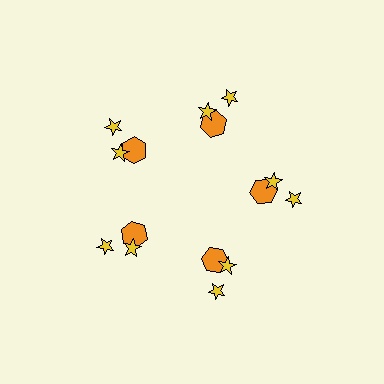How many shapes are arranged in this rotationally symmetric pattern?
There are 15 shapes, arranged in 5 groups of 3.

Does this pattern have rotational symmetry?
Yes, this pattern has 5-fold rotational symmetry. It looks the same after rotating 72 degrees around the center.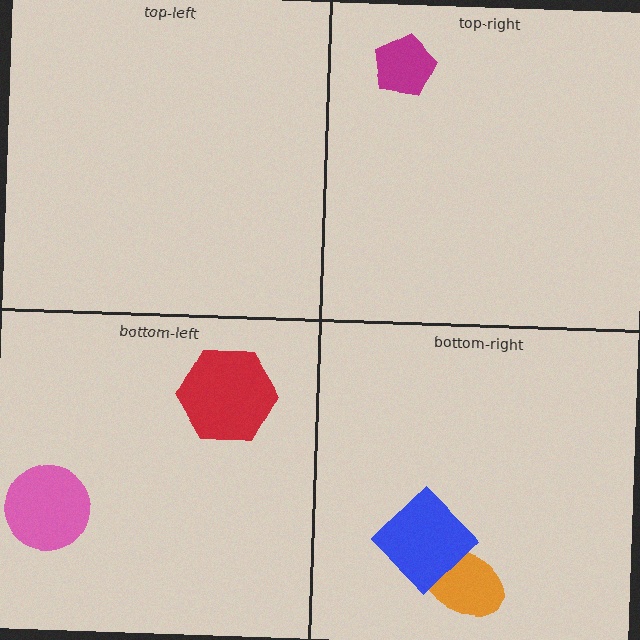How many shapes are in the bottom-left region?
2.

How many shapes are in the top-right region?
1.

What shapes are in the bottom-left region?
The red hexagon, the pink circle.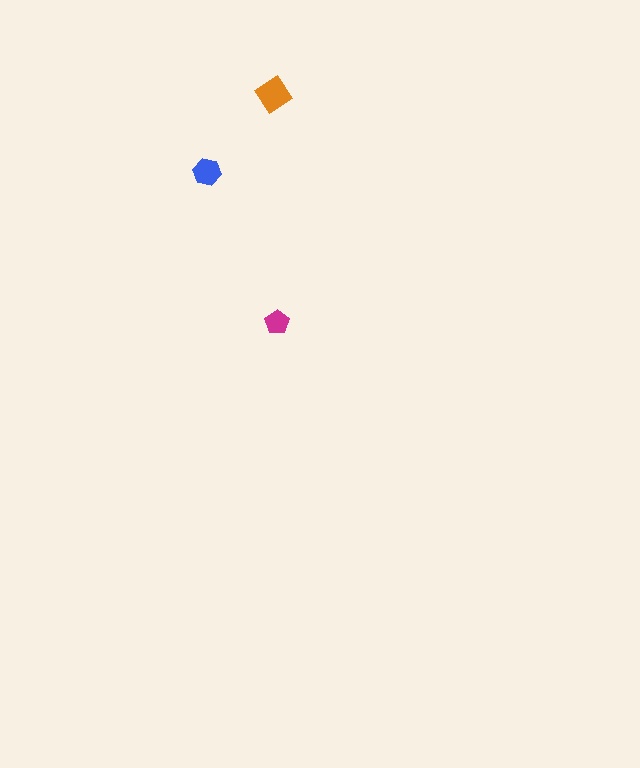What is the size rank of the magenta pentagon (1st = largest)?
3rd.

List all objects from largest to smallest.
The orange diamond, the blue hexagon, the magenta pentagon.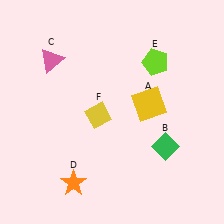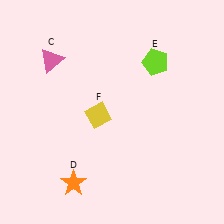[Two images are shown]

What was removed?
The yellow square (A), the green diamond (B) were removed in Image 2.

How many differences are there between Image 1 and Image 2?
There are 2 differences between the two images.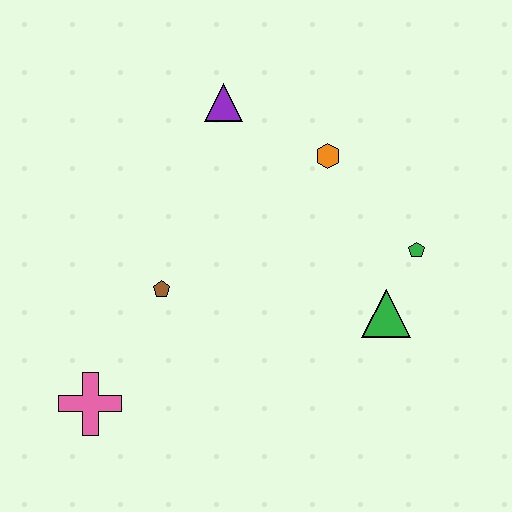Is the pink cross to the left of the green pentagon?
Yes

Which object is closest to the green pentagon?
The green triangle is closest to the green pentagon.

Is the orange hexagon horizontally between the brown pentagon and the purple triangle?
No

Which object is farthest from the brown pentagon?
The green pentagon is farthest from the brown pentagon.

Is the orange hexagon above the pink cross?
Yes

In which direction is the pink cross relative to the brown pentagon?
The pink cross is below the brown pentagon.